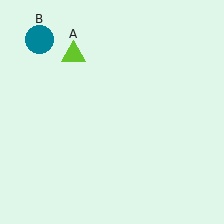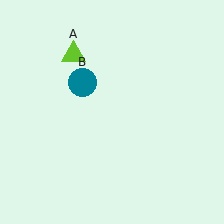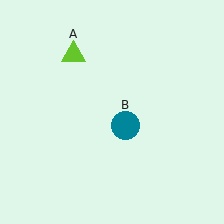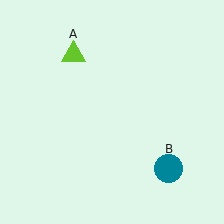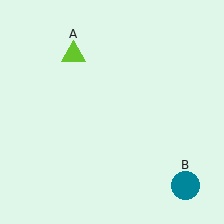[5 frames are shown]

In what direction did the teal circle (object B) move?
The teal circle (object B) moved down and to the right.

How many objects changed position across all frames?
1 object changed position: teal circle (object B).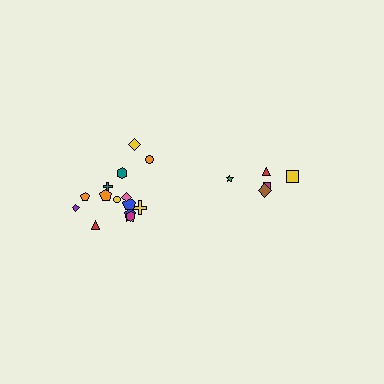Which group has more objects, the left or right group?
The left group.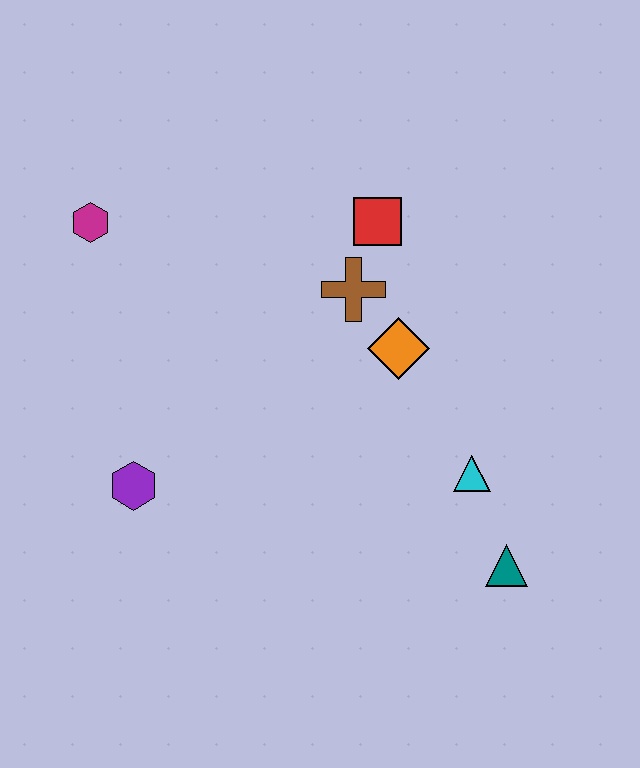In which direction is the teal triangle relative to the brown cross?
The teal triangle is below the brown cross.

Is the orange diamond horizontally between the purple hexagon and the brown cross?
No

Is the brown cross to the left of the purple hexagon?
No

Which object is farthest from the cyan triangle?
The magenta hexagon is farthest from the cyan triangle.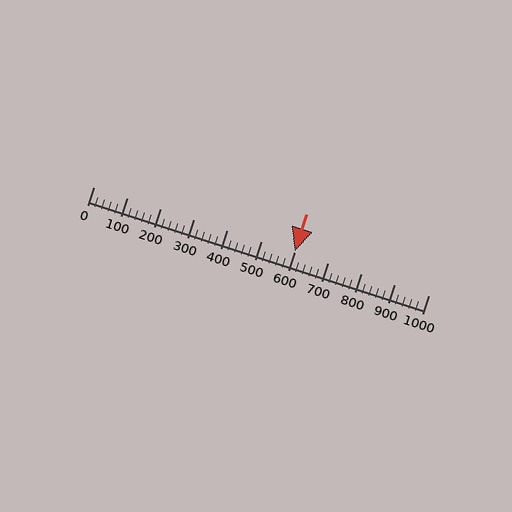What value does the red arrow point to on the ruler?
The red arrow points to approximately 600.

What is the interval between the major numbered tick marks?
The major tick marks are spaced 100 units apart.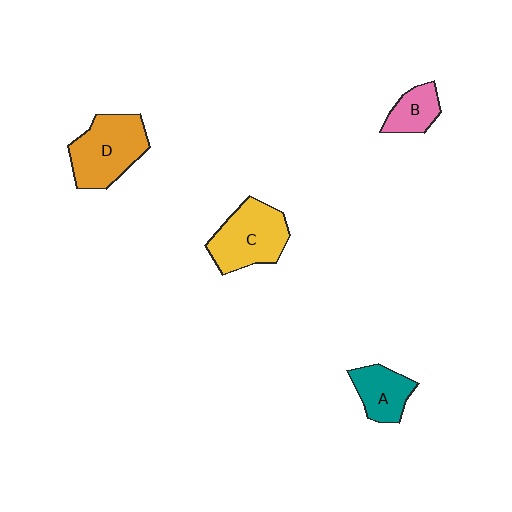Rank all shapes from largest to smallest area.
From largest to smallest: D (orange), C (yellow), A (teal), B (pink).